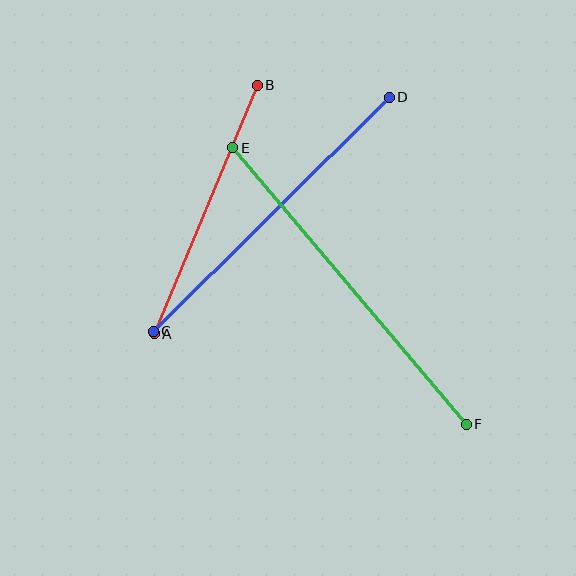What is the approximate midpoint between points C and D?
The midpoint is at approximately (271, 214) pixels.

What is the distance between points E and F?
The distance is approximately 362 pixels.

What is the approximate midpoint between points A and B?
The midpoint is at approximately (206, 210) pixels.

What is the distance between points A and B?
The distance is approximately 269 pixels.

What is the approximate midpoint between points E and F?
The midpoint is at approximately (349, 286) pixels.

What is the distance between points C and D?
The distance is approximately 333 pixels.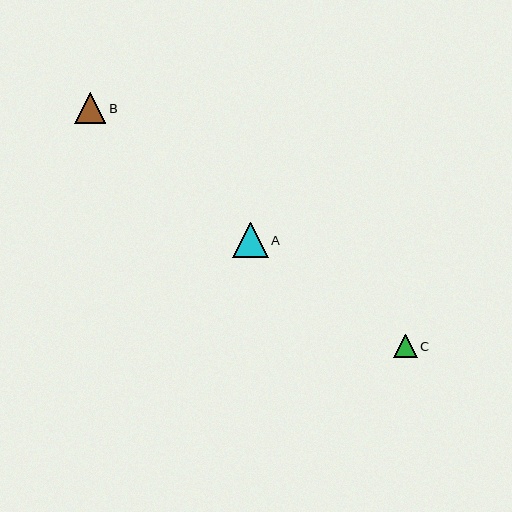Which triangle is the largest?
Triangle A is the largest with a size of approximately 35 pixels.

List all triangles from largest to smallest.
From largest to smallest: A, B, C.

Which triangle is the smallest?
Triangle C is the smallest with a size of approximately 24 pixels.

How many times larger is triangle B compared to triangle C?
Triangle B is approximately 1.3 times the size of triangle C.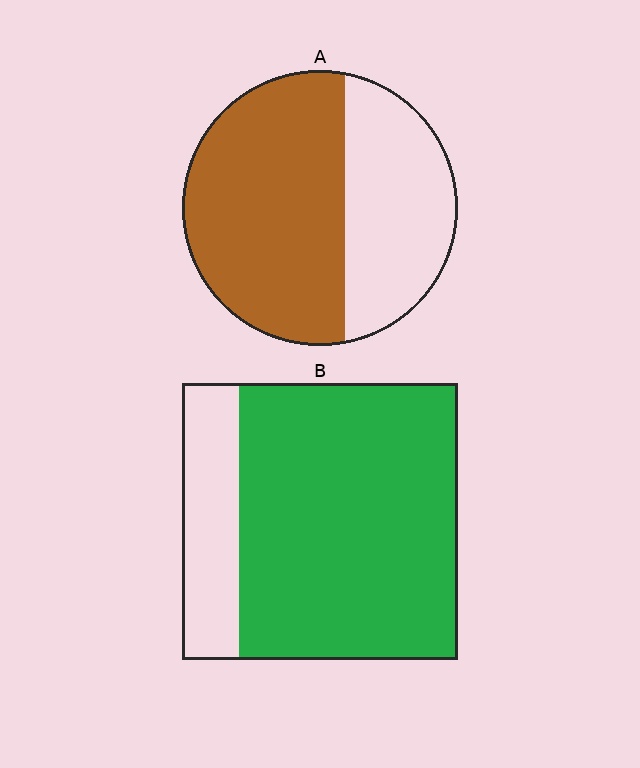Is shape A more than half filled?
Yes.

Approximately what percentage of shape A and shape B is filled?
A is approximately 60% and B is approximately 80%.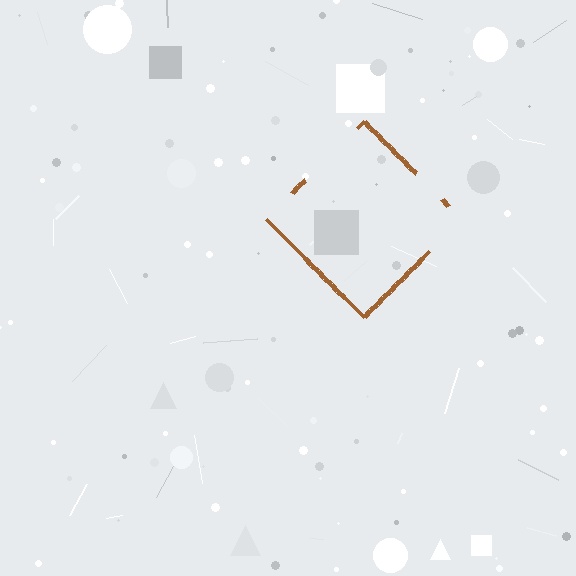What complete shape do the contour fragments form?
The contour fragments form a diamond.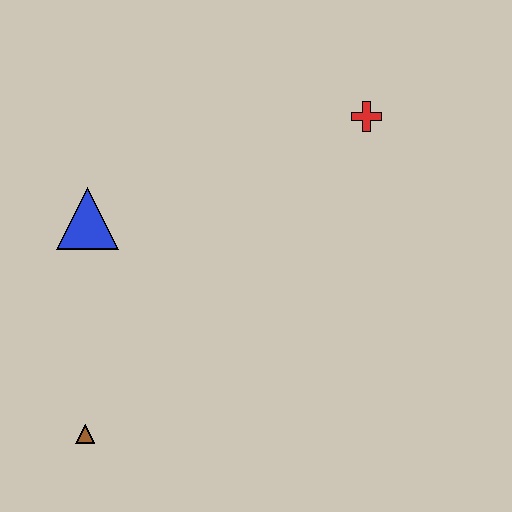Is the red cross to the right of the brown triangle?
Yes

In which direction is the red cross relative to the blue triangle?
The red cross is to the right of the blue triangle.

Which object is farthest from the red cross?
The brown triangle is farthest from the red cross.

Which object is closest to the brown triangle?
The blue triangle is closest to the brown triangle.